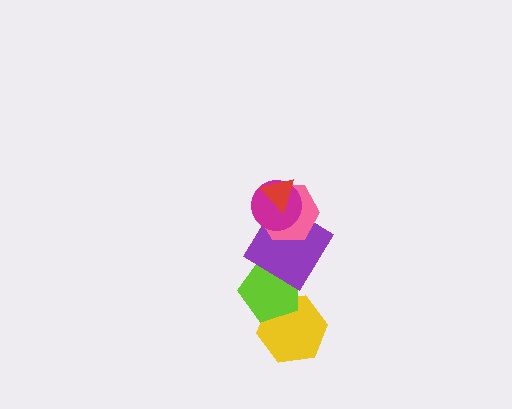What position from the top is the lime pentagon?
The lime pentagon is 5th from the top.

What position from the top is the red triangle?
The red triangle is 1st from the top.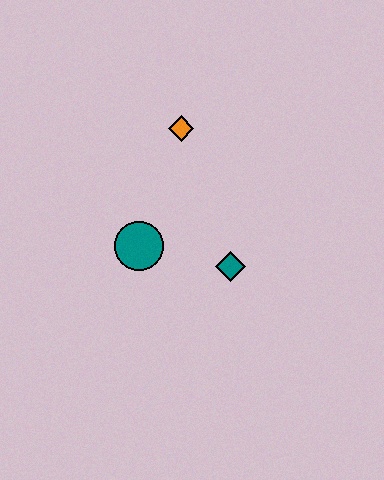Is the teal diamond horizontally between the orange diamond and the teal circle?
No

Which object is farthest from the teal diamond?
The orange diamond is farthest from the teal diamond.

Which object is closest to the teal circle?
The teal diamond is closest to the teal circle.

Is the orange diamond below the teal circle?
No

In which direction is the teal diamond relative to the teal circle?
The teal diamond is to the right of the teal circle.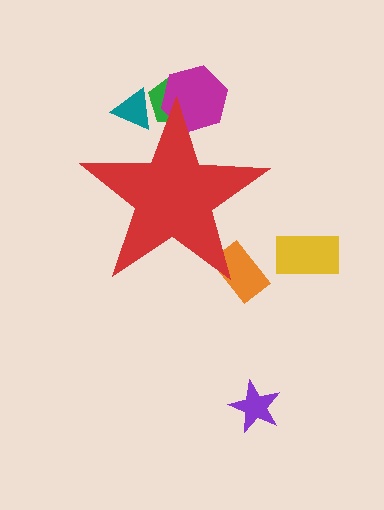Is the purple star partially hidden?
No, the purple star is fully visible.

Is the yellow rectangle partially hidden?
No, the yellow rectangle is fully visible.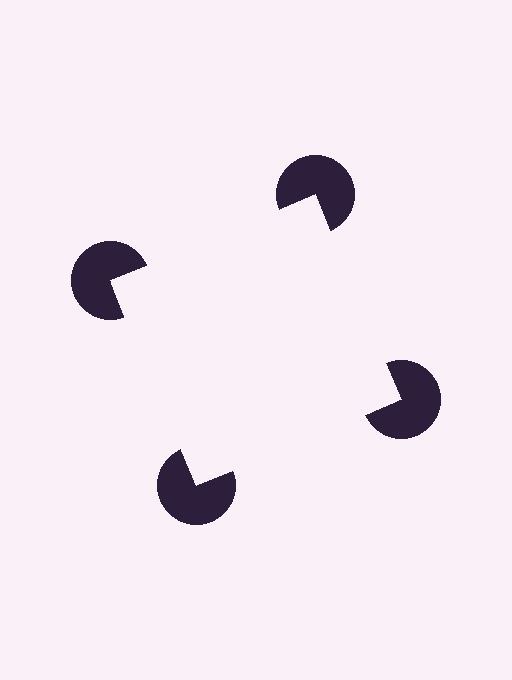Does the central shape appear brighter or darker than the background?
It typically appears slightly brighter than the background, even though no actual brightness change is drawn.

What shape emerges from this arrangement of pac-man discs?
An illusory square — its edges are inferred from the aligned wedge cuts in the pac-man discs, not physically drawn.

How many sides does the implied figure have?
4 sides.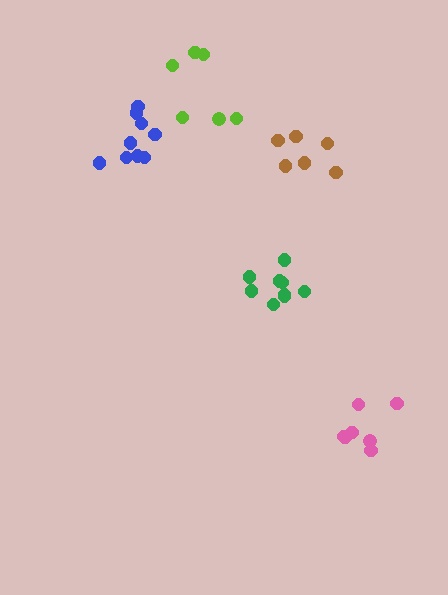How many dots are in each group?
Group 1: 7 dots, Group 2: 9 dots, Group 3: 6 dots, Group 4: 9 dots, Group 5: 6 dots (37 total).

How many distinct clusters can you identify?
There are 5 distinct clusters.